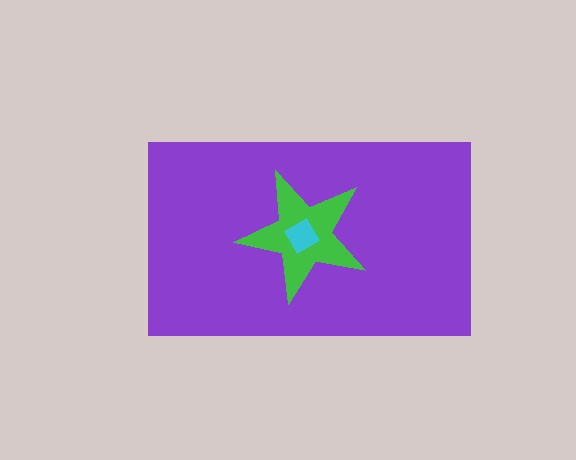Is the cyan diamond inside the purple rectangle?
Yes.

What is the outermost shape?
The purple rectangle.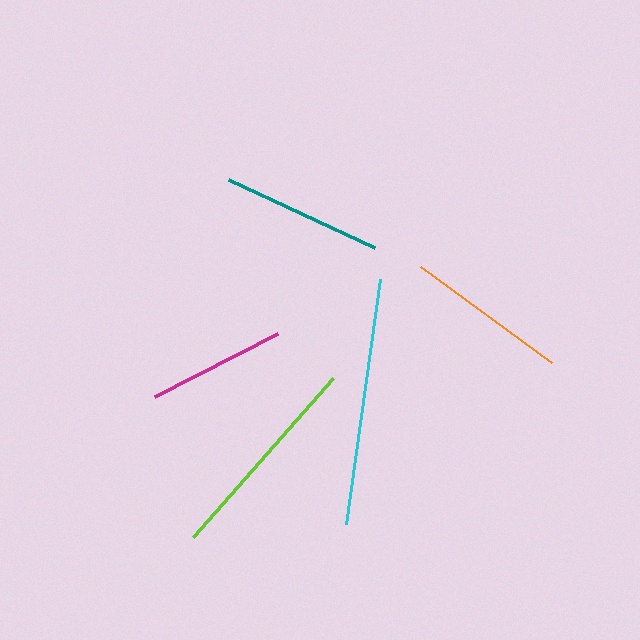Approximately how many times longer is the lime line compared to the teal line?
The lime line is approximately 1.3 times the length of the teal line.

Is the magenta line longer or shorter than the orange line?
The orange line is longer than the magenta line.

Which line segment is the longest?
The cyan line is the longest at approximately 248 pixels.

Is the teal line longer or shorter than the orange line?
The orange line is longer than the teal line.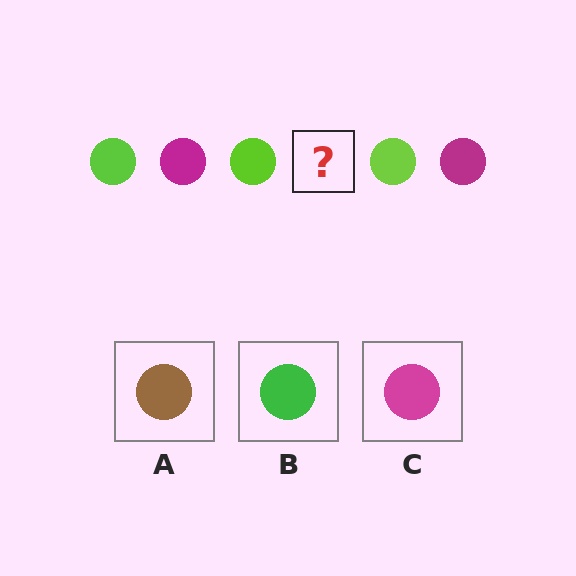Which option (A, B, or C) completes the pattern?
C.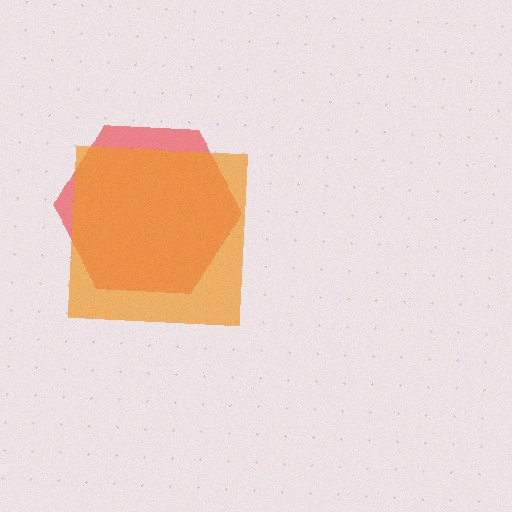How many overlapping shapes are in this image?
There are 2 overlapping shapes in the image.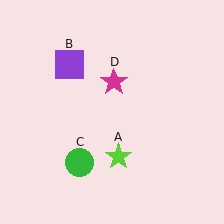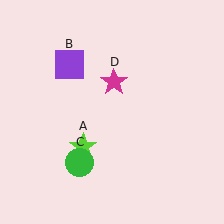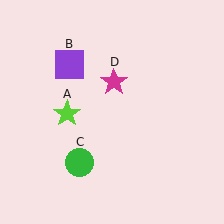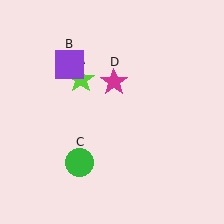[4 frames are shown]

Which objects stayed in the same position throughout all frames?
Purple square (object B) and green circle (object C) and magenta star (object D) remained stationary.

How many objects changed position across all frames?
1 object changed position: lime star (object A).